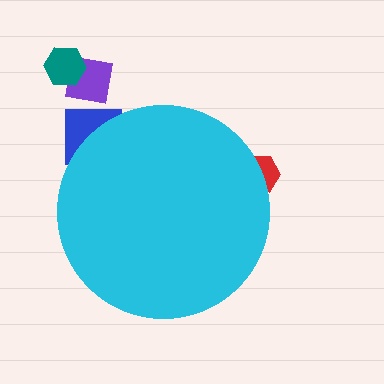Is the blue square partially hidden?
Yes, the blue square is partially hidden behind the cyan circle.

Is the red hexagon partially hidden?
Yes, the red hexagon is partially hidden behind the cyan circle.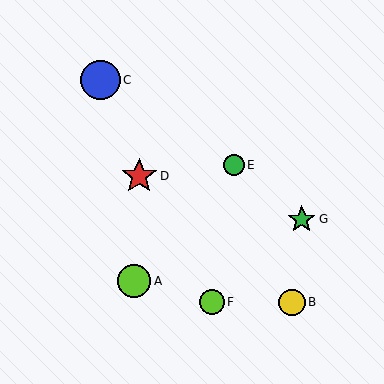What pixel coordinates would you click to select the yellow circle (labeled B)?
Click at (292, 302) to select the yellow circle B.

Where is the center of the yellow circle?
The center of the yellow circle is at (292, 302).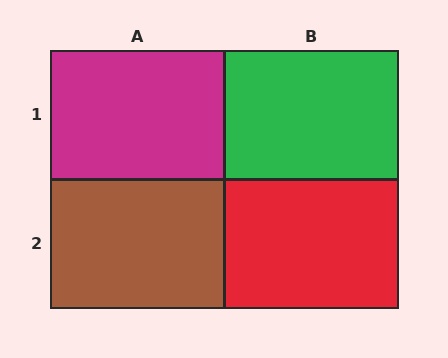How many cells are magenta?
1 cell is magenta.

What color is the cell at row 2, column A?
Brown.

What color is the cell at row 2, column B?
Red.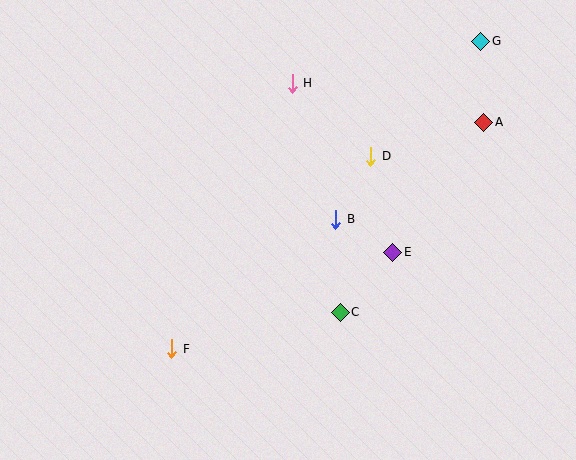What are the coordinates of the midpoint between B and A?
The midpoint between B and A is at (410, 171).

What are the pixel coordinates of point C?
Point C is at (340, 312).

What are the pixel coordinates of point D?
Point D is at (371, 156).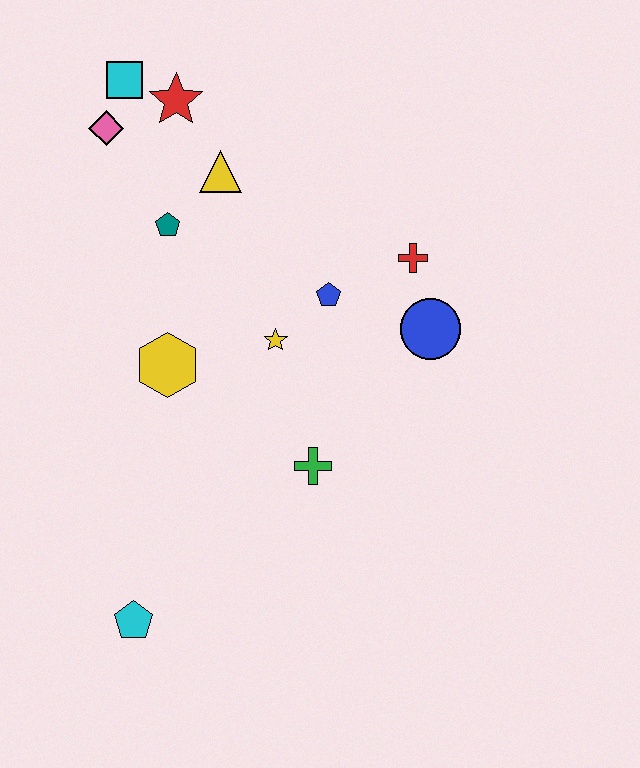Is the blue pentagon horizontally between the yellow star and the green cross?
No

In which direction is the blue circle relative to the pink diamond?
The blue circle is to the right of the pink diamond.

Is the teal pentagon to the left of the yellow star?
Yes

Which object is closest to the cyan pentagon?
The green cross is closest to the cyan pentagon.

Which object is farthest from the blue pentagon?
The cyan pentagon is farthest from the blue pentagon.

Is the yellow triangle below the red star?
Yes